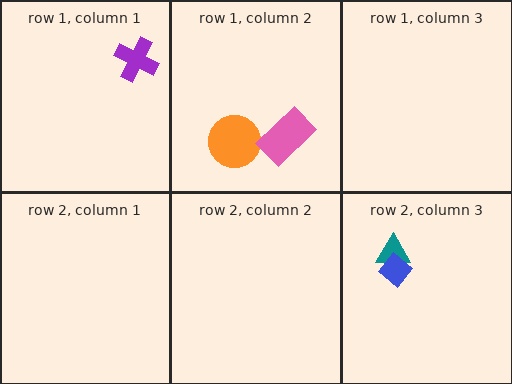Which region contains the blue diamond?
The row 2, column 3 region.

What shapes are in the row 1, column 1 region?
The purple cross.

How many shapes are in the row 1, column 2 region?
2.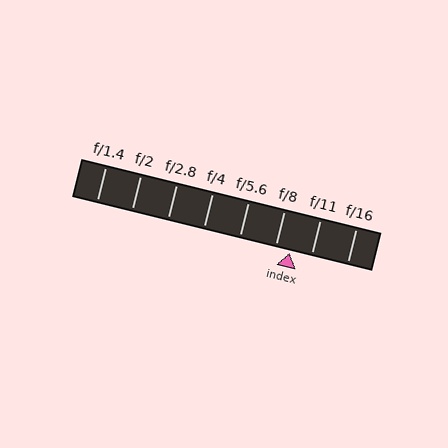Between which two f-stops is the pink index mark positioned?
The index mark is between f/8 and f/11.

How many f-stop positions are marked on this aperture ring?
There are 8 f-stop positions marked.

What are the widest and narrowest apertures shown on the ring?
The widest aperture shown is f/1.4 and the narrowest is f/16.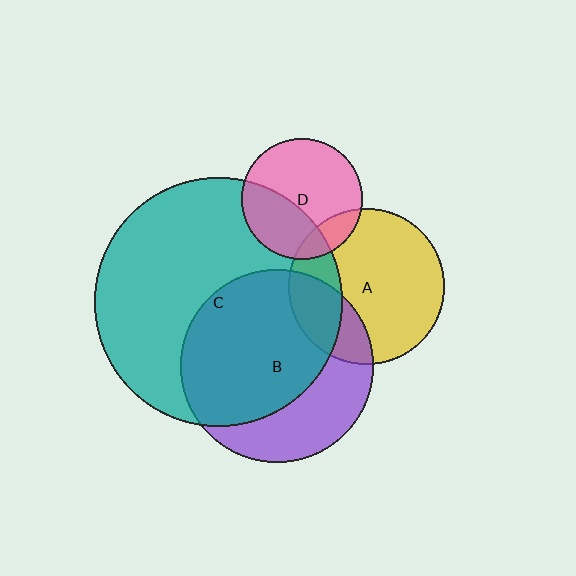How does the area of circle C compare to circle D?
Approximately 4.2 times.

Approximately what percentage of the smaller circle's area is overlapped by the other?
Approximately 65%.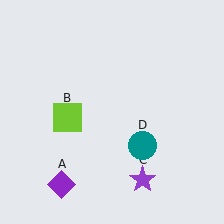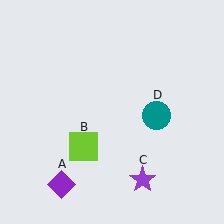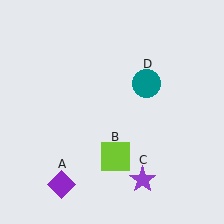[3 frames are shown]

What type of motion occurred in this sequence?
The lime square (object B), teal circle (object D) rotated counterclockwise around the center of the scene.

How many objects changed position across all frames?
2 objects changed position: lime square (object B), teal circle (object D).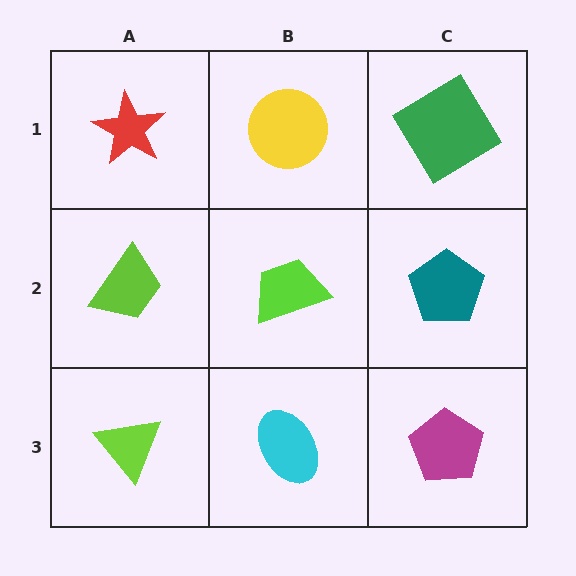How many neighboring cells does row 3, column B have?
3.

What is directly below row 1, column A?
A lime trapezoid.